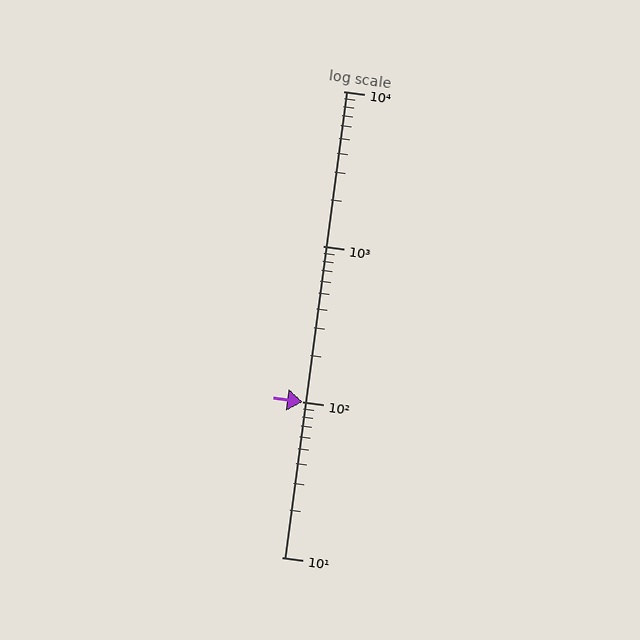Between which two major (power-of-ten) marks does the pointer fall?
The pointer is between 100 and 1000.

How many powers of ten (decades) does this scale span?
The scale spans 3 decades, from 10 to 10000.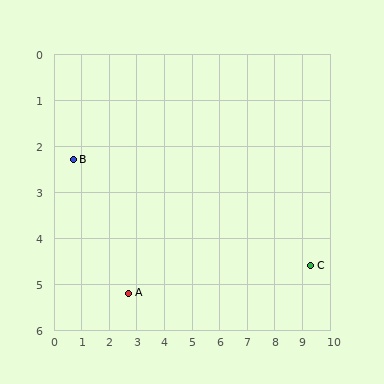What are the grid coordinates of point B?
Point B is at approximately (0.7, 2.3).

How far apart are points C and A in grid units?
Points C and A are about 6.6 grid units apart.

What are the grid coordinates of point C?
Point C is at approximately (9.3, 4.6).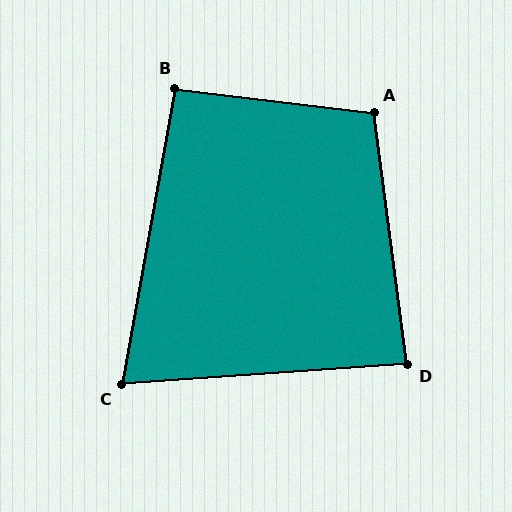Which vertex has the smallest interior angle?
C, at approximately 76 degrees.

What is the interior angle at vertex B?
Approximately 93 degrees (approximately right).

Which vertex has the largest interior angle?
A, at approximately 104 degrees.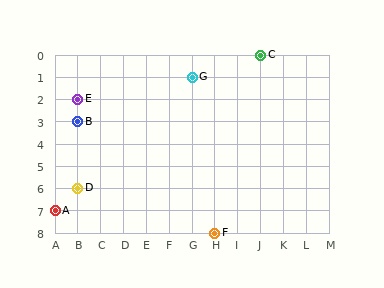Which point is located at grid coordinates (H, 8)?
Point F is at (H, 8).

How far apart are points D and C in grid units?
Points D and C are 8 columns and 6 rows apart (about 10.0 grid units diagonally).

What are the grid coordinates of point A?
Point A is at grid coordinates (A, 7).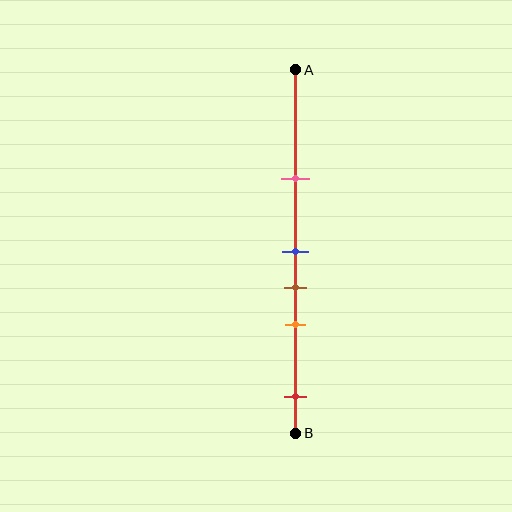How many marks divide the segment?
There are 5 marks dividing the segment.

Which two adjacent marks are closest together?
The blue and brown marks are the closest adjacent pair.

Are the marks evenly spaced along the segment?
No, the marks are not evenly spaced.